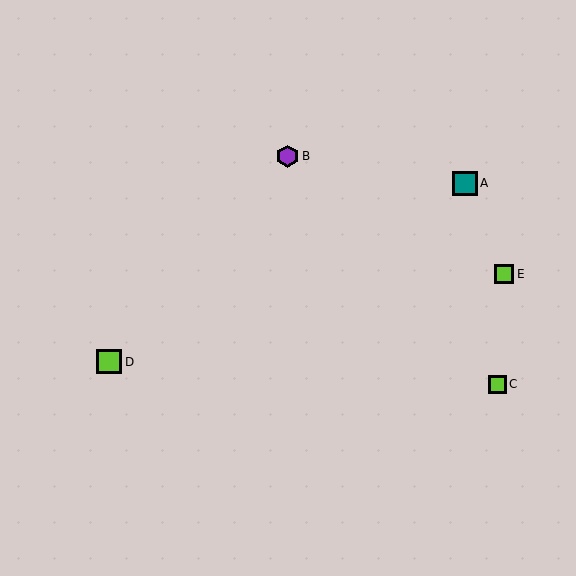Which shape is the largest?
The lime square (labeled D) is the largest.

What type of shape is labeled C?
Shape C is a lime square.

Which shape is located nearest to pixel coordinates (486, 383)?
The lime square (labeled C) at (497, 384) is nearest to that location.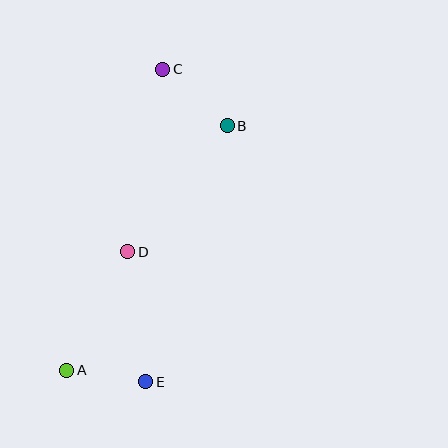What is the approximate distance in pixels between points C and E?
The distance between C and E is approximately 313 pixels.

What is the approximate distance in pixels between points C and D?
The distance between C and D is approximately 186 pixels.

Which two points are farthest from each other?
Points A and C are farthest from each other.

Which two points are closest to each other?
Points A and E are closest to each other.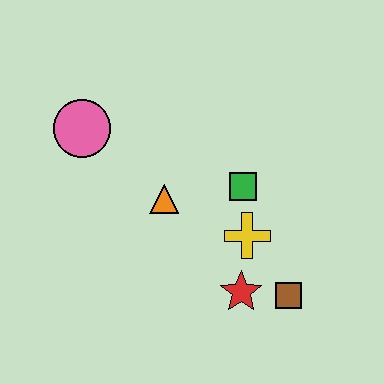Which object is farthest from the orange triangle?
The brown square is farthest from the orange triangle.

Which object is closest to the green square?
The yellow cross is closest to the green square.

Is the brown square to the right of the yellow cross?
Yes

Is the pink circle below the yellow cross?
No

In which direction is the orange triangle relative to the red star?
The orange triangle is above the red star.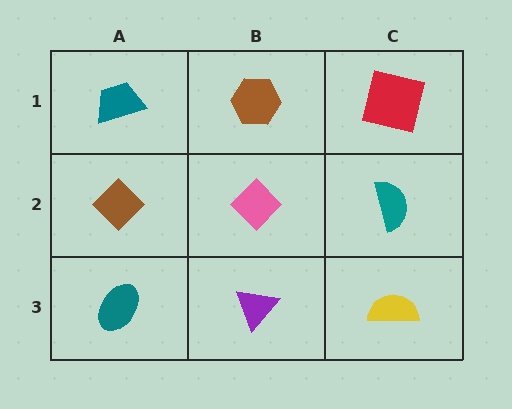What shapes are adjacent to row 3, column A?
A brown diamond (row 2, column A), a purple triangle (row 3, column B).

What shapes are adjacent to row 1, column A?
A brown diamond (row 2, column A), a brown hexagon (row 1, column B).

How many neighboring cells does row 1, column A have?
2.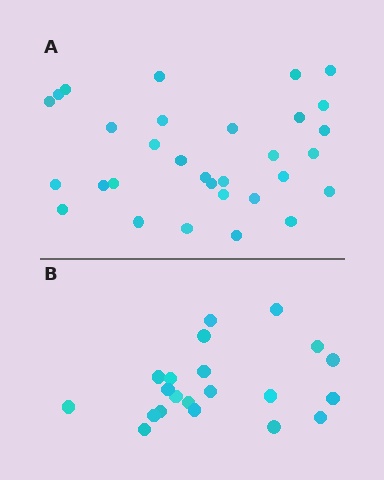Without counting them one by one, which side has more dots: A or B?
Region A (the top region) has more dots.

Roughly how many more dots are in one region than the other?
Region A has roughly 10 or so more dots than region B.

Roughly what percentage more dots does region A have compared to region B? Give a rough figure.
About 50% more.